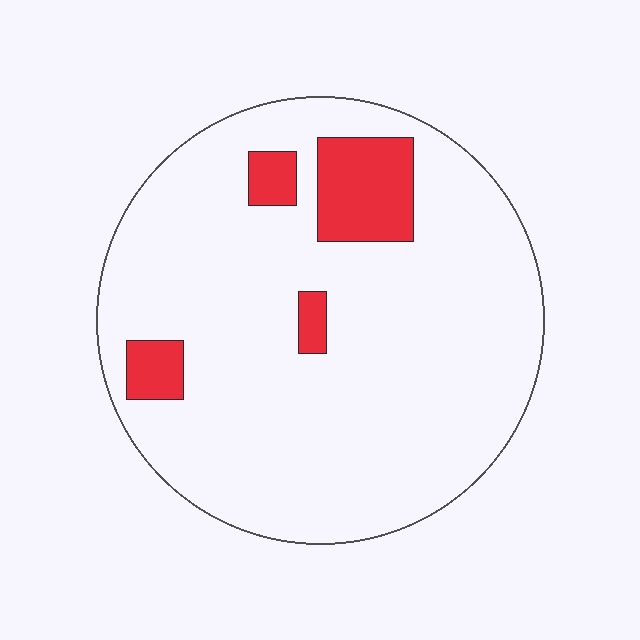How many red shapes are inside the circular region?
4.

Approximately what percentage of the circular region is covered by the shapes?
Approximately 10%.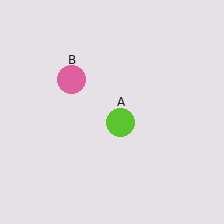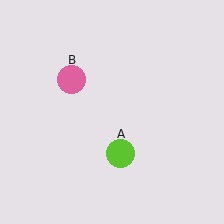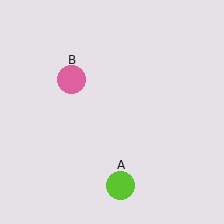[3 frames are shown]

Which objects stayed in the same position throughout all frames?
Pink circle (object B) remained stationary.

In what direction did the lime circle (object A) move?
The lime circle (object A) moved down.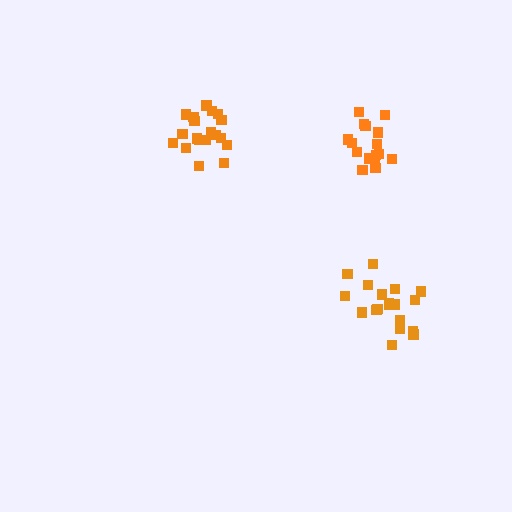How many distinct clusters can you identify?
There are 3 distinct clusters.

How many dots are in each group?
Group 1: 19 dots, Group 2: 16 dots, Group 3: 20 dots (55 total).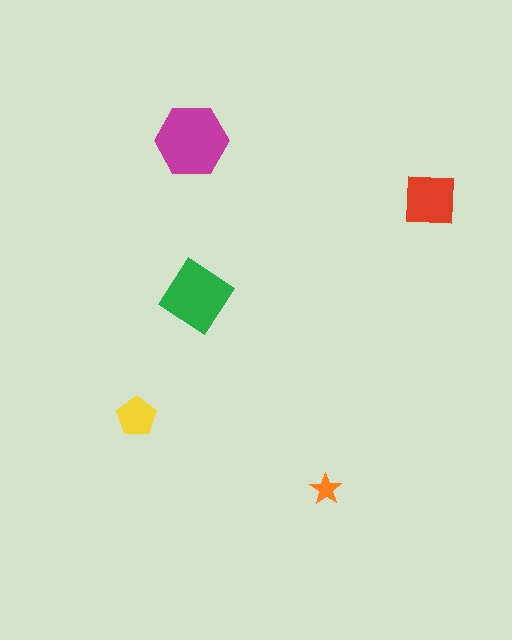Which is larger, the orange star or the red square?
The red square.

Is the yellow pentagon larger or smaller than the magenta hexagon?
Smaller.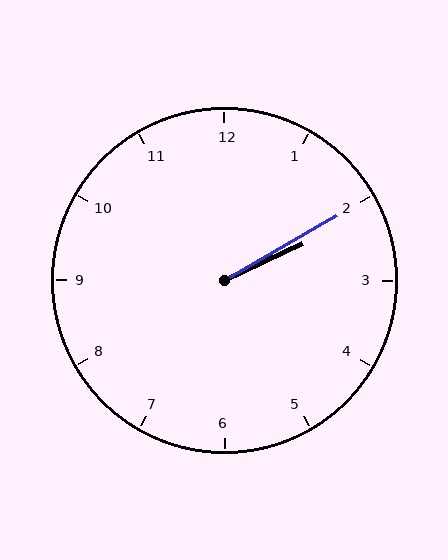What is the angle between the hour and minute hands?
Approximately 5 degrees.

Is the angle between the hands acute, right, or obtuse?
It is acute.